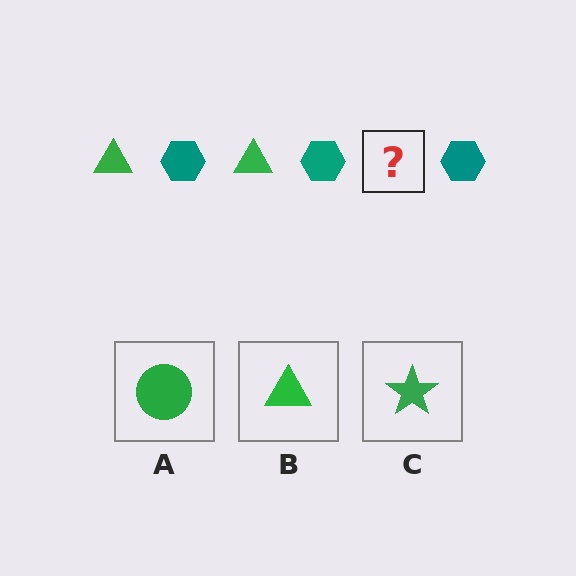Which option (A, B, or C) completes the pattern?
B.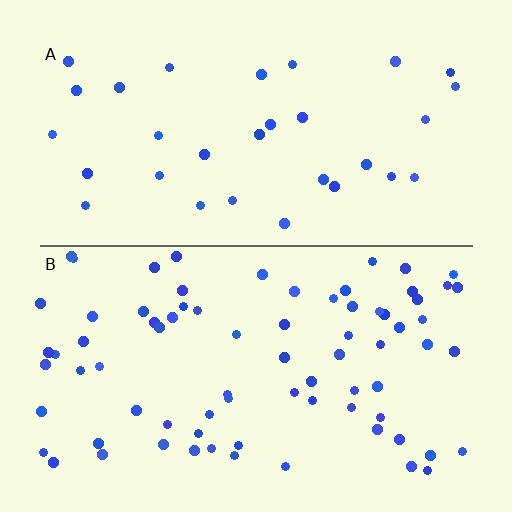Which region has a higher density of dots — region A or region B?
B (the bottom).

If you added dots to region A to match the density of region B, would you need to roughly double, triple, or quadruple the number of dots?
Approximately double.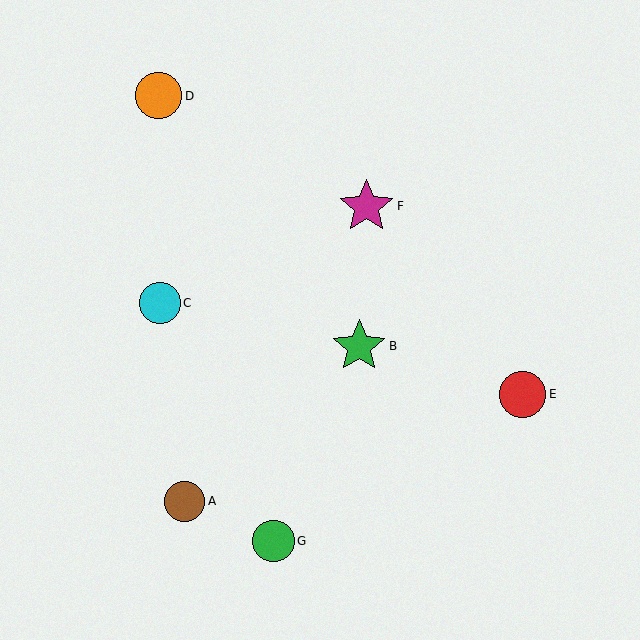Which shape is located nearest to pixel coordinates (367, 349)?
The green star (labeled B) at (359, 346) is nearest to that location.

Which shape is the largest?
The magenta star (labeled F) is the largest.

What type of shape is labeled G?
Shape G is a green circle.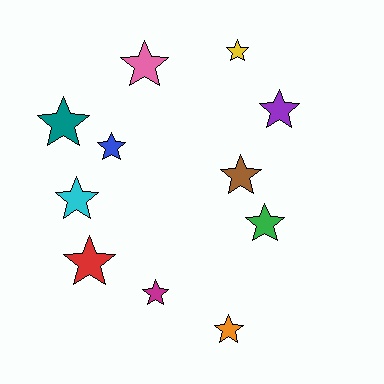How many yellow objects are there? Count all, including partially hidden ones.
There is 1 yellow object.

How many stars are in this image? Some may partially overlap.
There are 11 stars.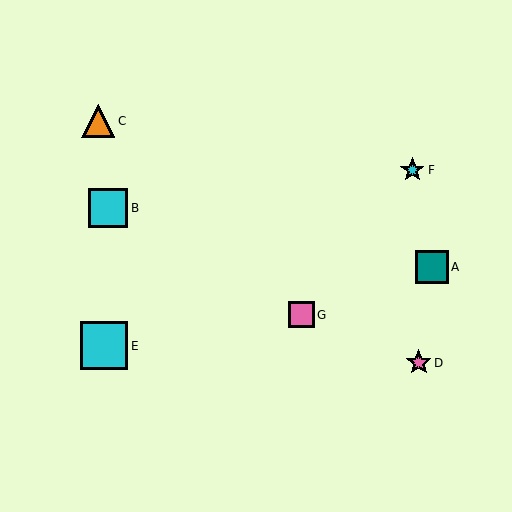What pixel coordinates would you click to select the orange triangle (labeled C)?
Click at (98, 121) to select the orange triangle C.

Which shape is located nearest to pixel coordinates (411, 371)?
The pink star (labeled D) at (419, 363) is nearest to that location.